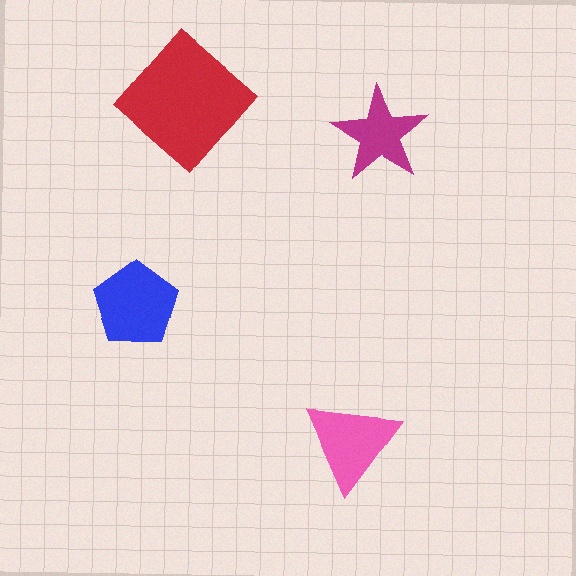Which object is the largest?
The red diamond.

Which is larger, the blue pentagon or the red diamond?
The red diamond.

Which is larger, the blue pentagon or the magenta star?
The blue pentagon.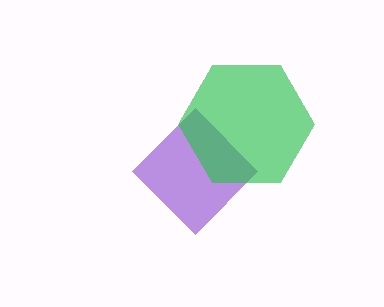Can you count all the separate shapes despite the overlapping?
Yes, there are 2 separate shapes.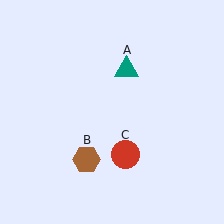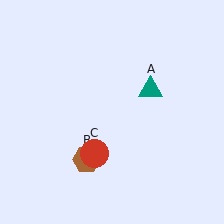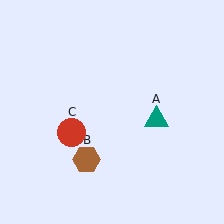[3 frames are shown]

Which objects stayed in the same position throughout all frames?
Brown hexagon (object B) remained stationary.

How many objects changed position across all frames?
2 objects changed position: teal triangle (object A), red circle (object C).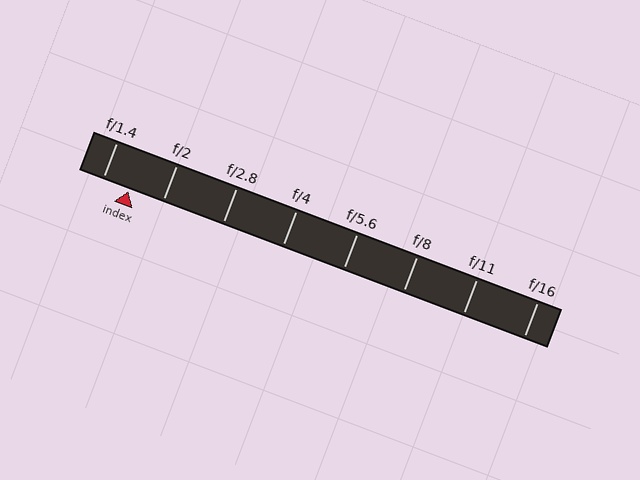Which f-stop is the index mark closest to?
The index mark is closest to f/1.4.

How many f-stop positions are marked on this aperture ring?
There are 8 f-stop positions marked.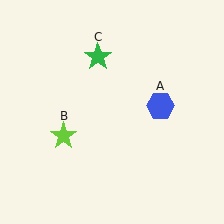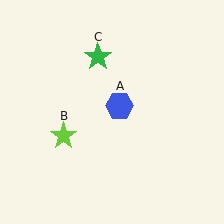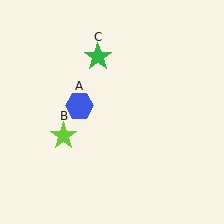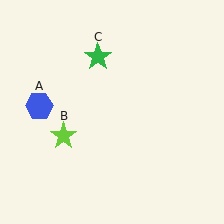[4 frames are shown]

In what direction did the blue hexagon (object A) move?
The blue hexagon (object A) moved left.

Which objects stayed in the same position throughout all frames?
Lime star (object B) and green star (object C) remained stationary.